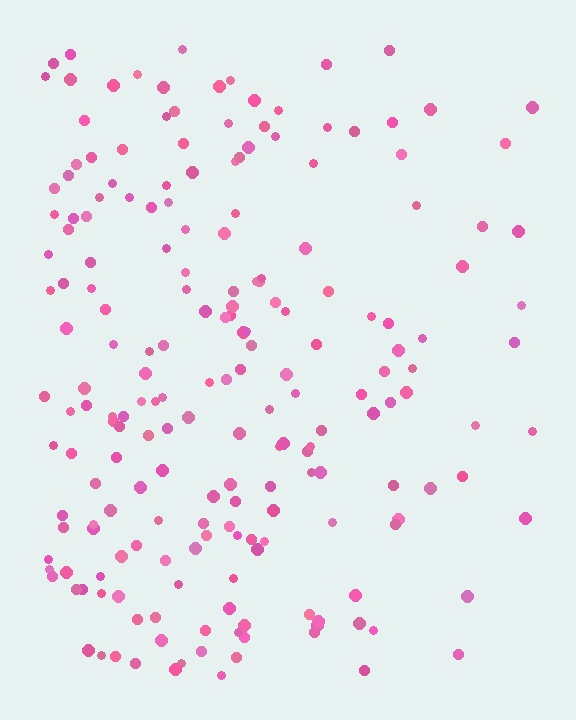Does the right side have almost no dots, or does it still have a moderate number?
Still a moderate number, just noticeably fewer than the left.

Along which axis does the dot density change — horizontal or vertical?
Horizontal.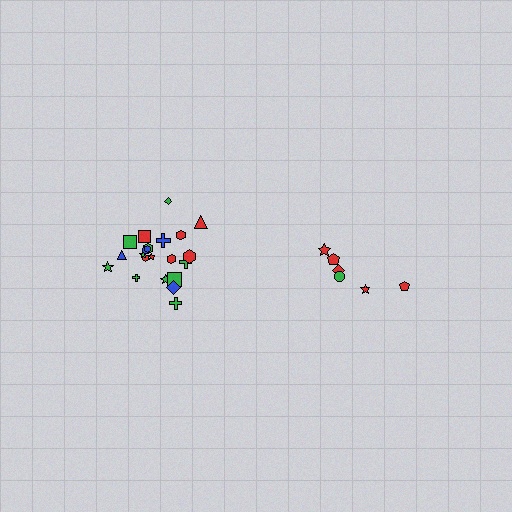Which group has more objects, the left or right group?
The left group.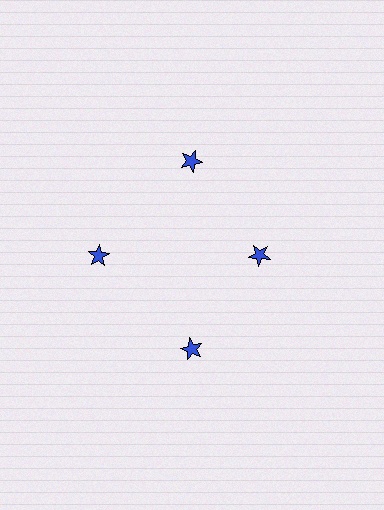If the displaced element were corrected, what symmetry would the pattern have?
It would have 4-fold rotational symmetry — the pattern would map onto itself every 90 degrees.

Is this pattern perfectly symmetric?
No. The 4 blue stars are arranged in a ring, but one element near the 3 o'clock position is pulled inward toward the center, breaking the 4-fold rotational symmetry.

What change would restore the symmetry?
The symmetry would be restored by moving it outward, back onto the ring so that all 4 stars sit at equal angles and equal distance from the center.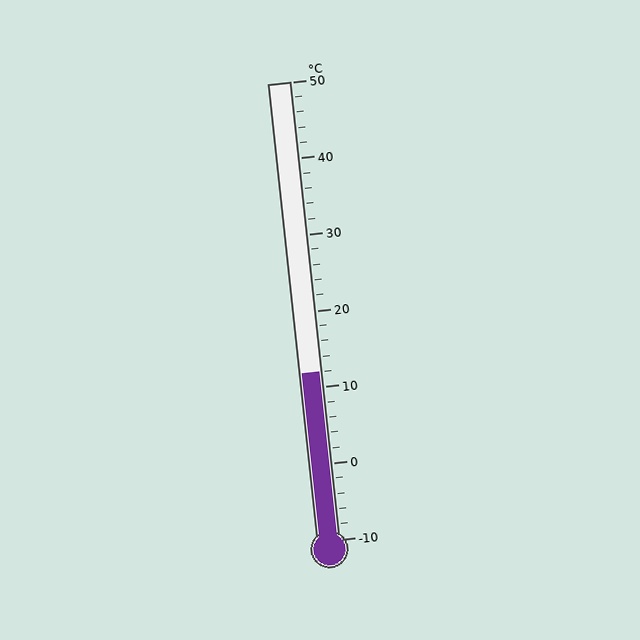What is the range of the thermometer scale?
The thermometer scale ranges from -10°C to 50°C.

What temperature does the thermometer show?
The thermometer shows approximately 12°C.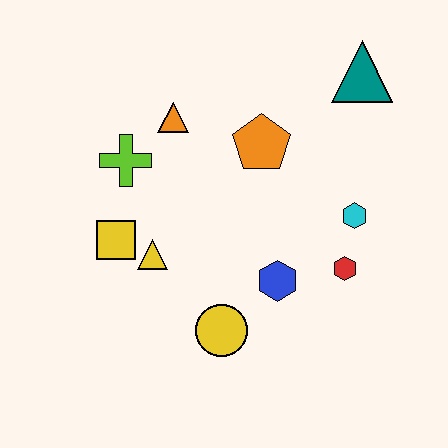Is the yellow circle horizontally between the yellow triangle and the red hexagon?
Yes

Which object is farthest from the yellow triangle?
The teal triangle is farthest from the yellow triangle.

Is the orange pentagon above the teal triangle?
No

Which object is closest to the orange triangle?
The lime cross is closest to the orange triangle.